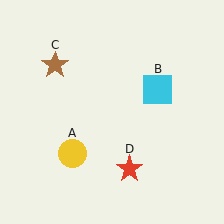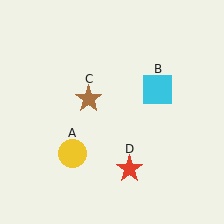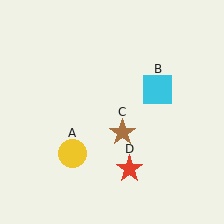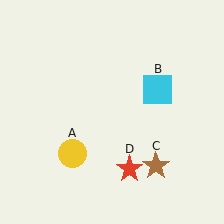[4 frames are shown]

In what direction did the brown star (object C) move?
The brown star (object C) moved down and to the right.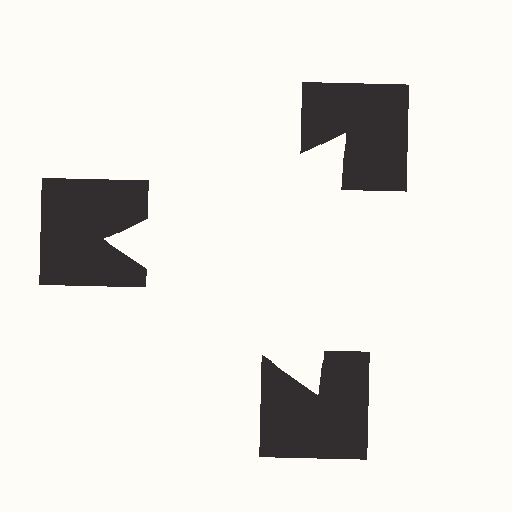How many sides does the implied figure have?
3 sides.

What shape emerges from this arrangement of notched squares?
An illusory triangle — its edges are inferred from the aligned wedge cuts in the notched squares, not physically drawn.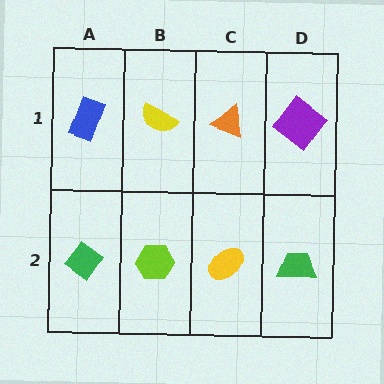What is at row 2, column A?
A green diamond.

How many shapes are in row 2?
4 shapes.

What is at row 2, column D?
A green trapezoid.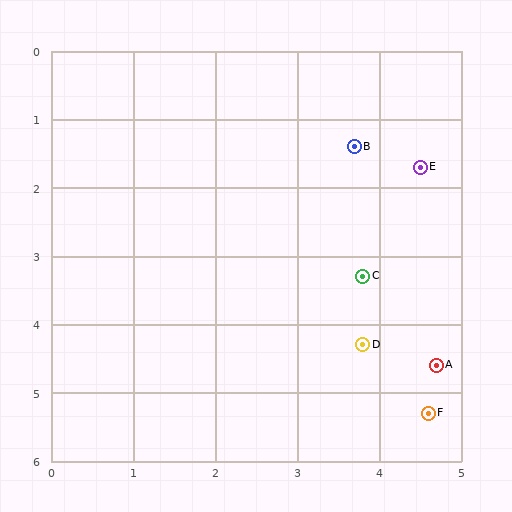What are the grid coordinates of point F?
Point F is at approximately (4.6, 5.3).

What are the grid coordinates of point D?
Point D is at approximately (3.8, 4.3).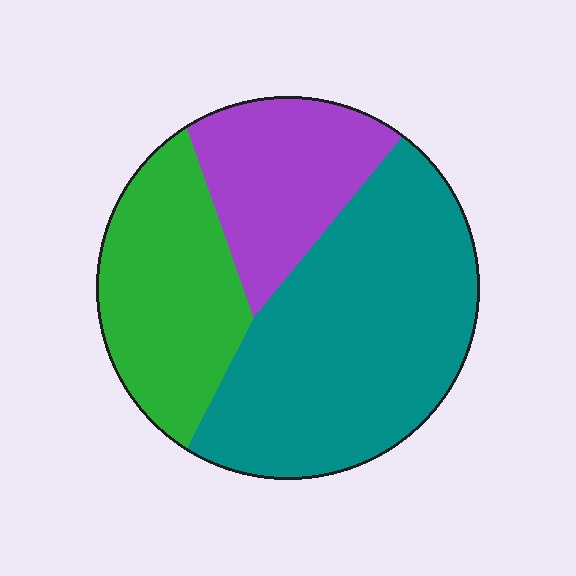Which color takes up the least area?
Purple, at roughly 20%.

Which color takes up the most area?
Teal, at roughly 50%.